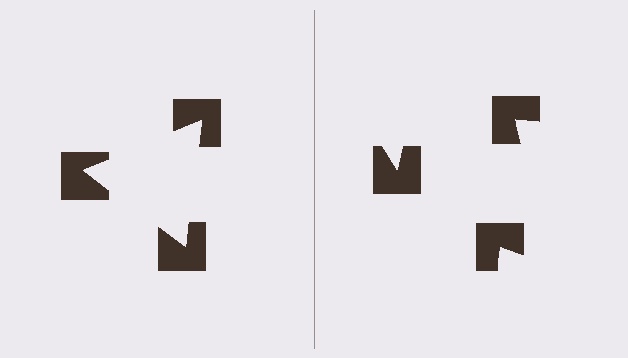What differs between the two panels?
The notched squares are positioned identically on both sides; only the wedge orientations differ. On the left they align to a triangle; on the right they are misaligned.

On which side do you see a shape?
An illusory triangle appears on the left side. On the right side the wedge cuts are rotated, so no coherent shape forms.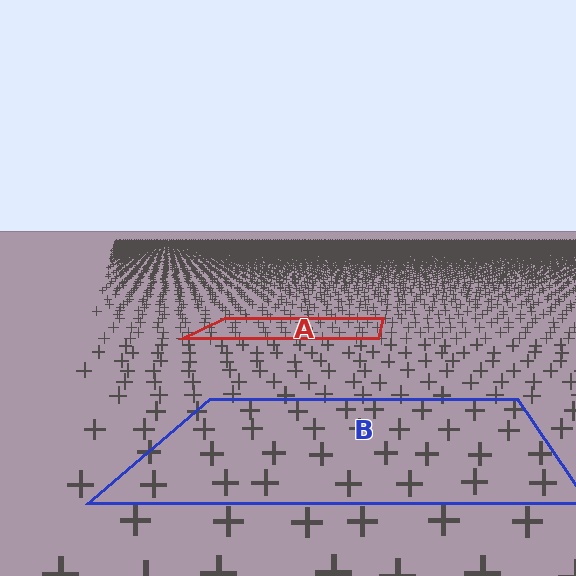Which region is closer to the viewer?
Region B is closer. The texture elements there are larger and more spread out.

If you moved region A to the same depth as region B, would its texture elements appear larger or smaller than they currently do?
They would appear larger. At a closer depth, the same texture elements are projected at a bigger on-screen size.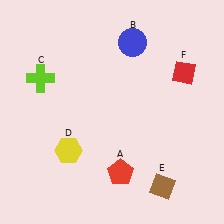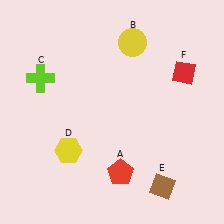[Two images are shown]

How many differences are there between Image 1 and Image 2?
There is 1 difference between the two images.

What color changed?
The circle (B) changed from blue in Image 1 to yellow in Image 2.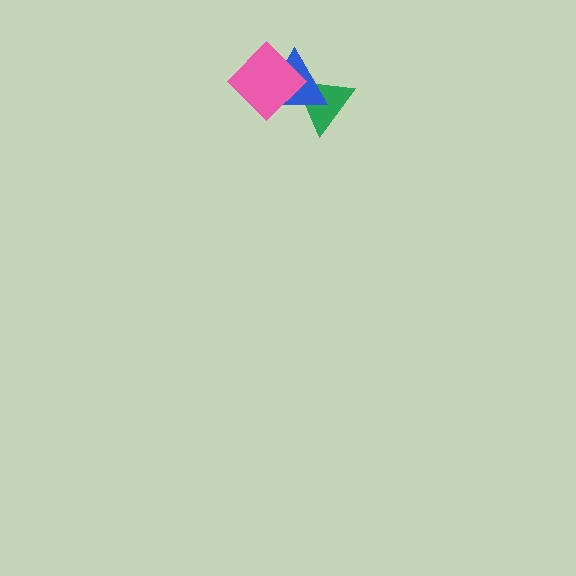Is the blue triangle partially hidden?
Yes, it is partially covered by another shape.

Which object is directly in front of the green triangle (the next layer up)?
The blue triangle is directly in front of the green triangle.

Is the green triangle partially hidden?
Yes, it is partially covered by another shape.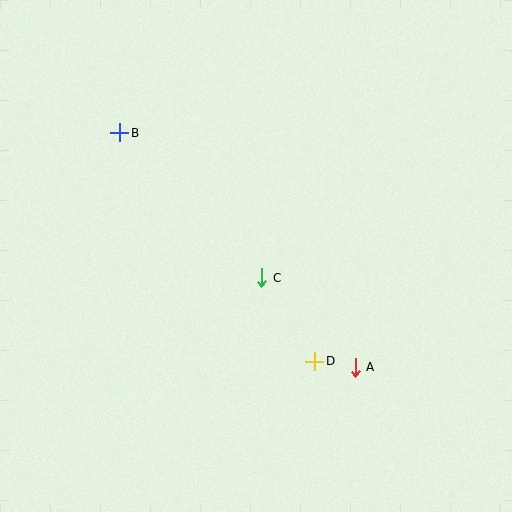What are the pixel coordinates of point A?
Point A is at (355, 367).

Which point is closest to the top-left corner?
Point B is closest to the top-left corner.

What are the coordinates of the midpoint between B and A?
The midpoint between B and A is at (238, 250).